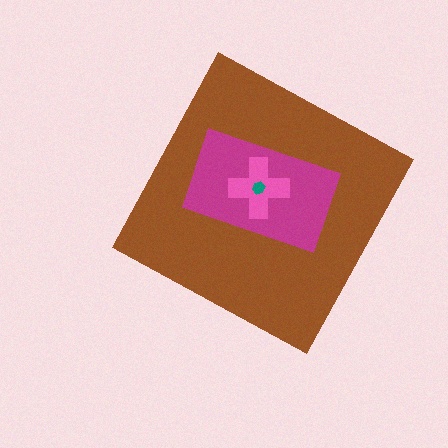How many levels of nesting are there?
4.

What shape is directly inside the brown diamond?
The magenta rectangle.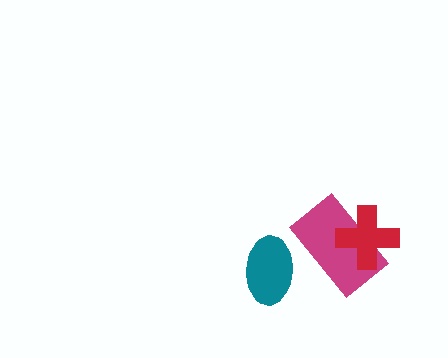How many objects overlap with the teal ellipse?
0 objects overlap with the teal ellipse.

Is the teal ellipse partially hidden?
No, no other shape covers it.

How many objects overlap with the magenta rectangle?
1 object overlaps with the magenta rectangle.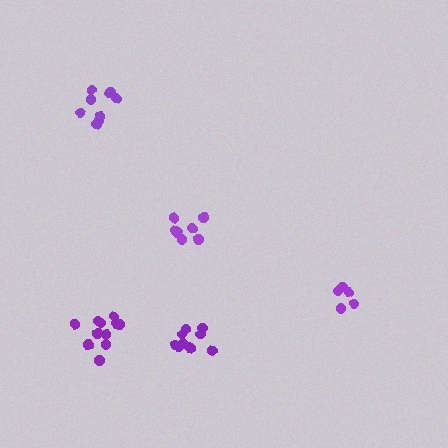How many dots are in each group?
Group 1: 8 dots, Group 2: 5 dots, Group 3: 9 dots, Group 4: 8 dots, Group 5: 11 dots (41 total).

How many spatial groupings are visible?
There are 5 spatial groupings.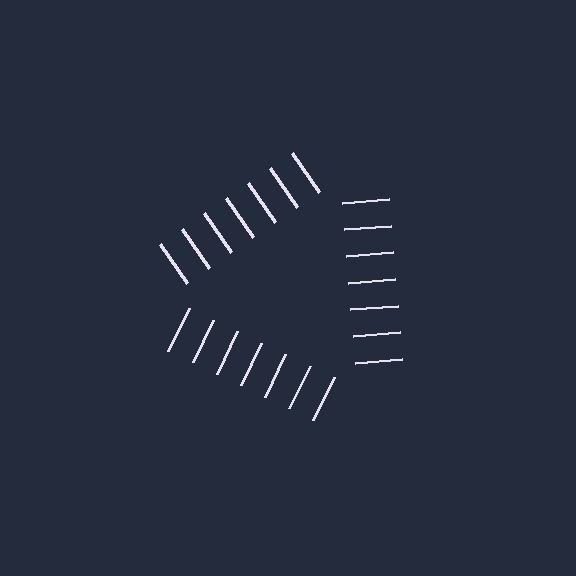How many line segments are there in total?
21 — 7 along each of the 3 edges.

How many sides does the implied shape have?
3 sides — the line-ends trace a triangle.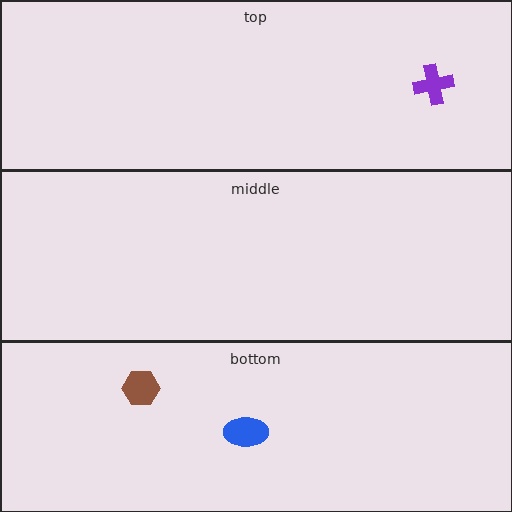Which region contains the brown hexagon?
The bottom region.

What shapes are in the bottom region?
The blue ellipse, the brown hexagon.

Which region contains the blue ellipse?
The bottom region.